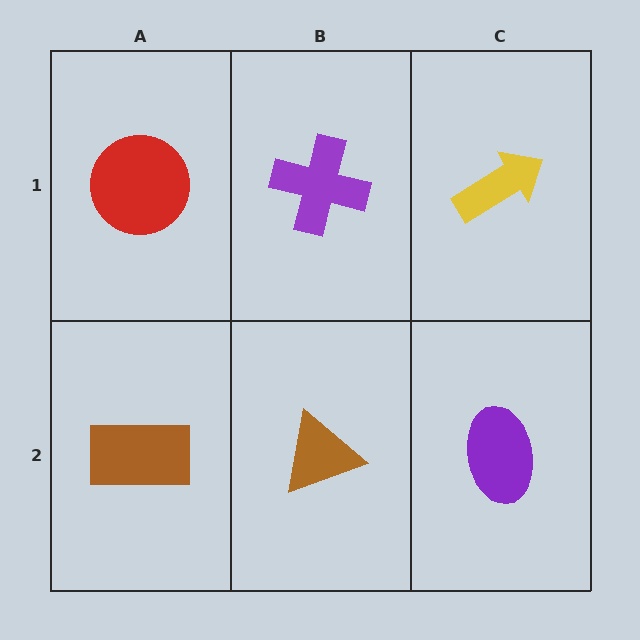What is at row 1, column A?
A red circle.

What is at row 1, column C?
A yellow arrow.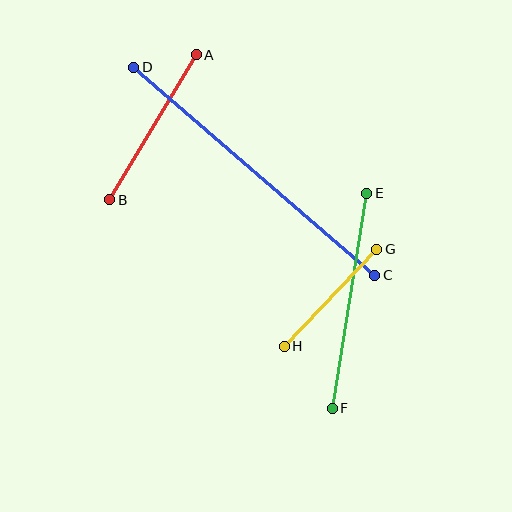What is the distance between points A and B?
The distance is approximately 169 pixels.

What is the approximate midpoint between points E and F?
The midpoint is at approximately (350, 301) pixels.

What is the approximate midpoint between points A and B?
The midpoint is at approximately (153, 127) pixels.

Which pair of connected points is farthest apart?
Points C and D are farthest apart.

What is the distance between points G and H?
The distance is approximately 134 pixels.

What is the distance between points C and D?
The distance is approximately 318 pixels.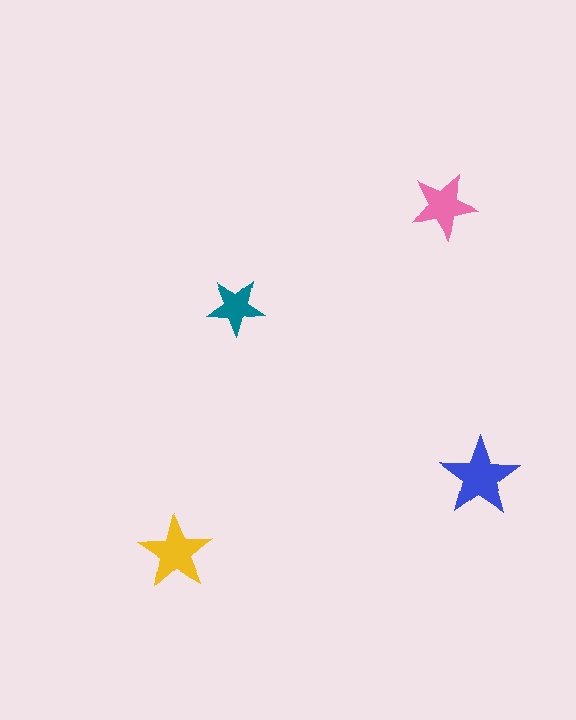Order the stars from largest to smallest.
the blue one, the yellow one, the pink one, the teal one.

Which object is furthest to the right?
The blue star is rightmost.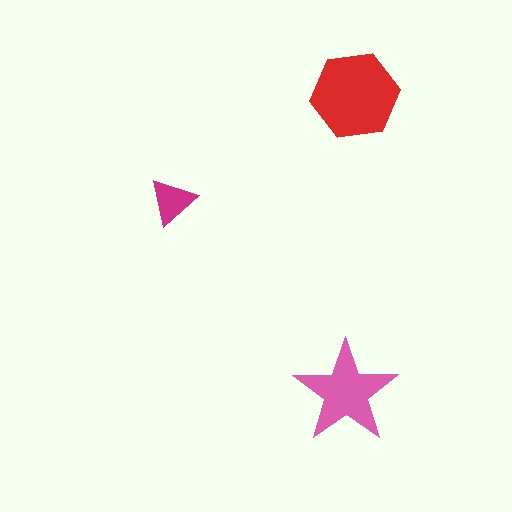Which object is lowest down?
The pink star is bottommost.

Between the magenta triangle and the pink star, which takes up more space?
The pink star.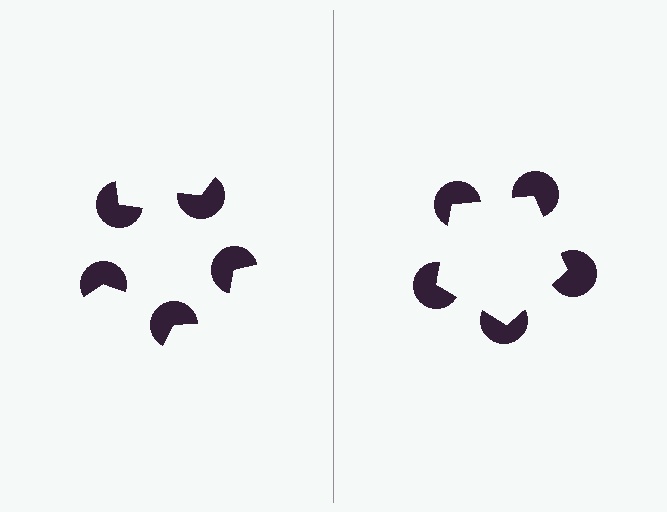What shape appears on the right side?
An illusory pentagon.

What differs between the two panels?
The pac-man discs are positioned identically on both sides; only the wedge orientations differ. On the right they align to a pentagon; on the left they are misaligned.